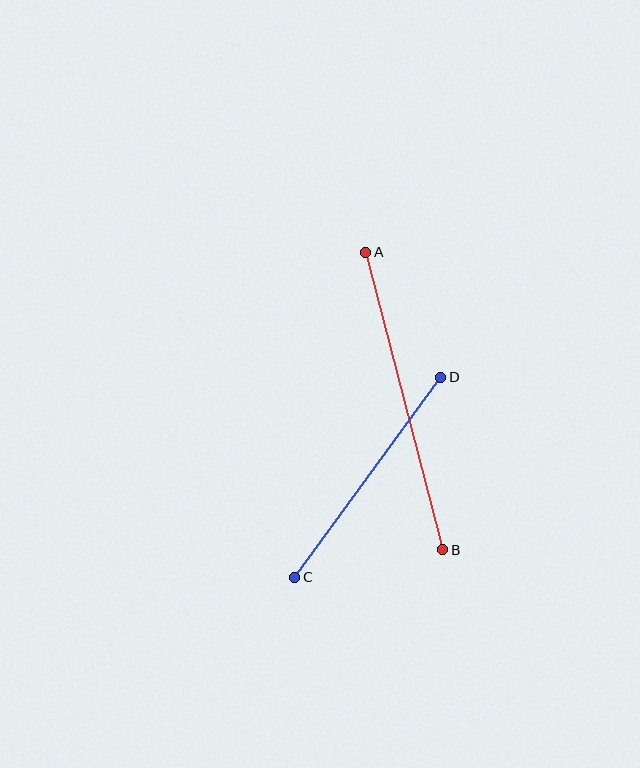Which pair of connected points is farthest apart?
Points A and B are farthest apart.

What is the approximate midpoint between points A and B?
The midpoint is at approximately (404, 401) pixels.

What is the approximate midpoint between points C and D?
The midpoint is at approximately (368, 477) pixels.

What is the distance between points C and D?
The distance is approximately 248 pixels.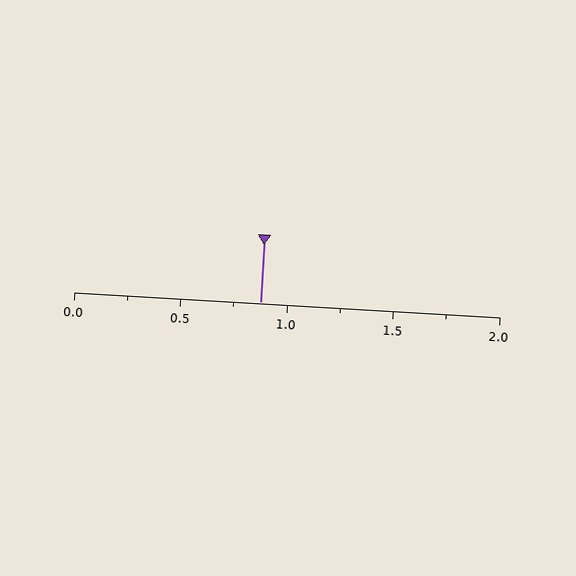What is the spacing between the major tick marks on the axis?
The major ticks are spaced 0.5 apart.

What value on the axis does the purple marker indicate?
The marker indicates approximately 0.88.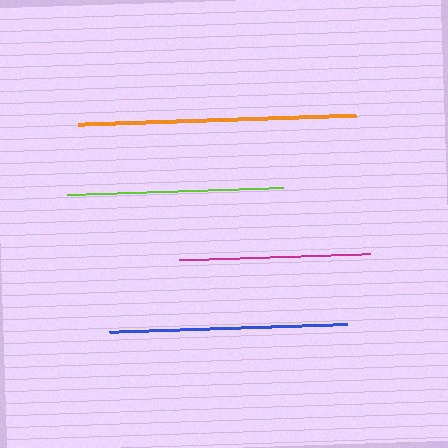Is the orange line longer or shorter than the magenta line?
The orange line is longer than the magenta line.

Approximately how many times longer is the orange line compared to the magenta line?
The orange line is approximately 1.5 times the length of the magenta line.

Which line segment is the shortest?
The magenta line is the shortest at approximately 192 pixels.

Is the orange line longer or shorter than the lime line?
The orange line is longer than the lime line.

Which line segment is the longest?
The orange line is the longest at approximately 278 pixels.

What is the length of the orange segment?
The orange segment is approximately 278 pixels long.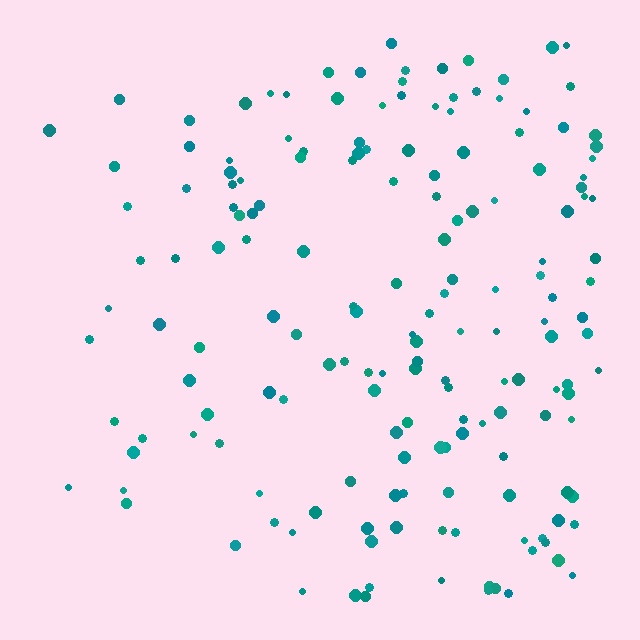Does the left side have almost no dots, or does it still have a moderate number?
Still a moderate number, just noticeably fewer than the right.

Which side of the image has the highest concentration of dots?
The right.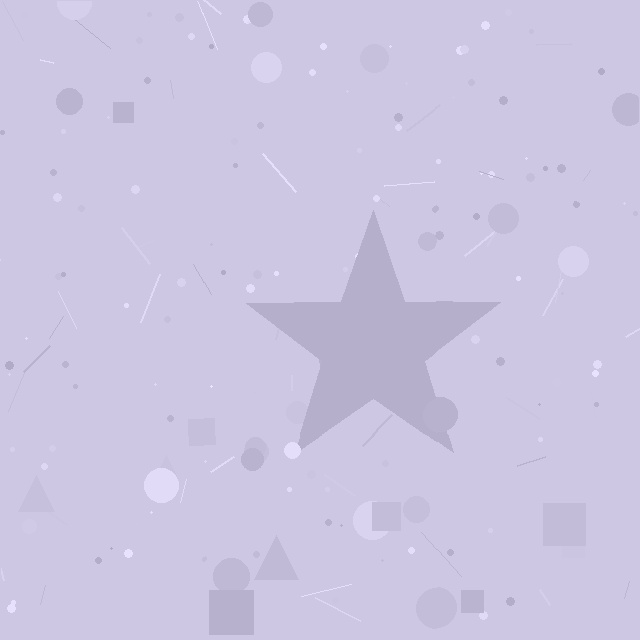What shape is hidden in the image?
A star is hidden in the image.